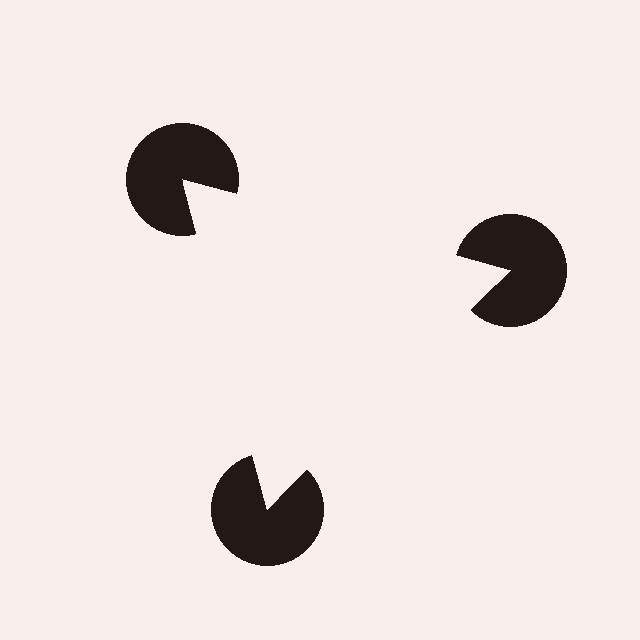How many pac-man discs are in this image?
There are 3 — one at each vertex of the illusory triangle.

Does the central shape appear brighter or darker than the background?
It typically appears slightly brighter than the background, even though no actual brightness change is drawn.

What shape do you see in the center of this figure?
An illusory triangle — its edges are inferred from the aligned wedge cuts in the pac-man discs, not physically drawn.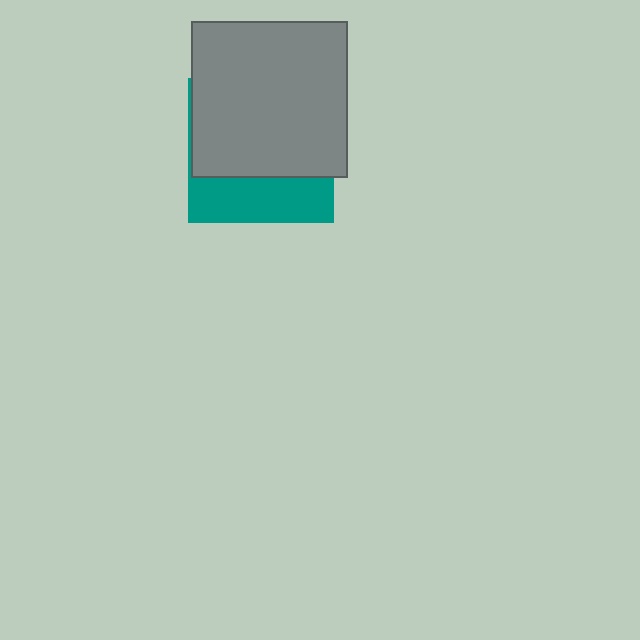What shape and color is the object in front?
The object in front is a gray square.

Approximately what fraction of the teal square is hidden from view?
Roughly 67% of the teal square is hidden behind the gray square.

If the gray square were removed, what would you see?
You would see the complete teal square.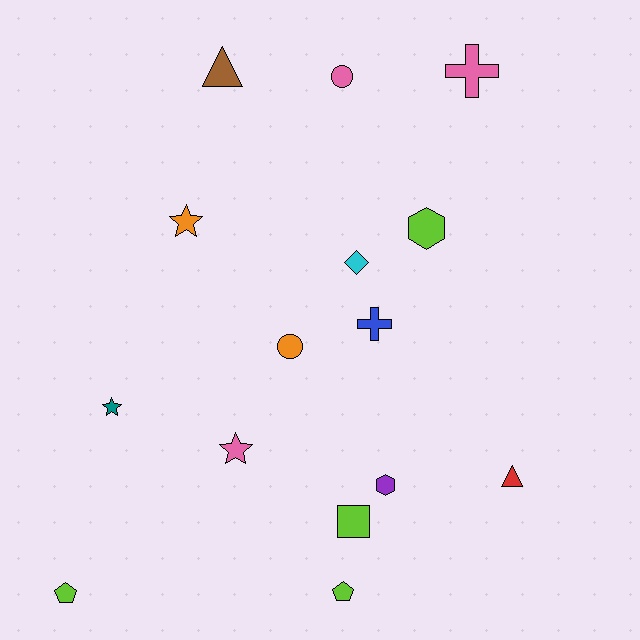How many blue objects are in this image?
There is 1 blue object.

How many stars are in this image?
There are 3 stars.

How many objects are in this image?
There are 15 objects.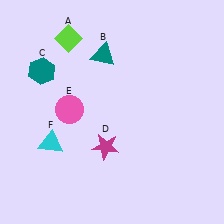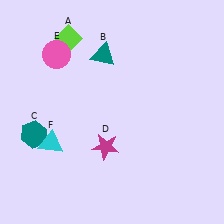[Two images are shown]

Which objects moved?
The objects that moved are: the teal hexagon (C), the pink circle (E).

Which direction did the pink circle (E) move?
The pink circle (E) moved up.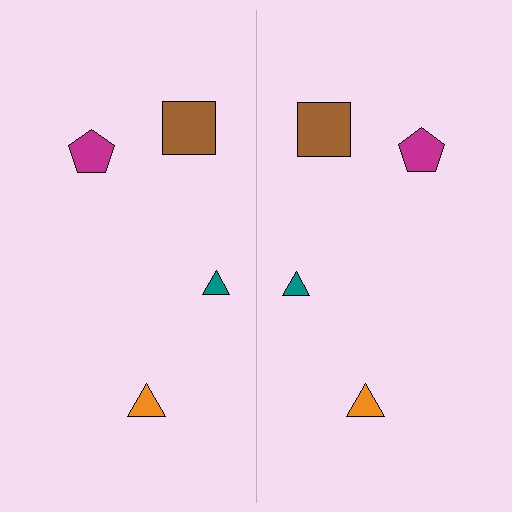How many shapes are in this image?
There are 8 shapes in this image.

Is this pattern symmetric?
Yes, this pattern has bilateral (reflection) symmetry.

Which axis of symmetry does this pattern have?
The pattern has a vertical axis of symmetry running through the center of the image.